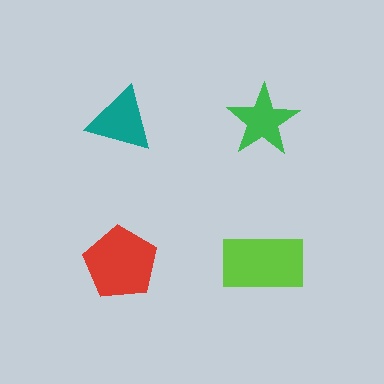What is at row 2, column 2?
A lime rectangle.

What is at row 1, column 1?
A teal triangle.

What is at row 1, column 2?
A green star.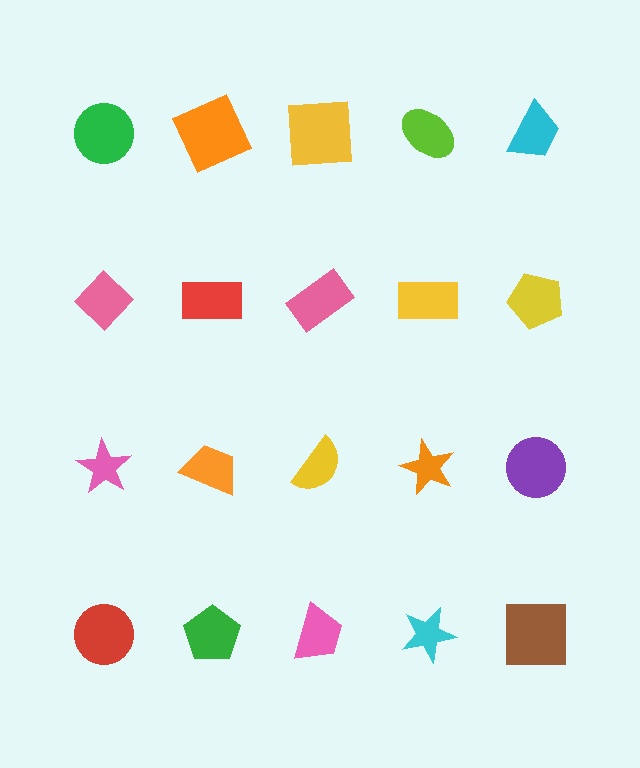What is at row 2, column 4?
A yellow rectangle.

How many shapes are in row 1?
5 shapes.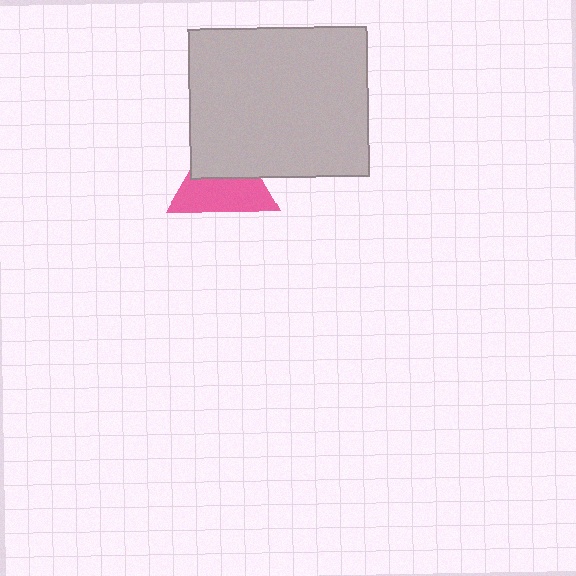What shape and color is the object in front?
The object in front is a light gray rectangle.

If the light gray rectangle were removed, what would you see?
You would see the complete pink triangle.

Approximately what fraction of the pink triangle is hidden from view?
Roughly 43% of the pink triangle is hidden behind the light gray rectangle.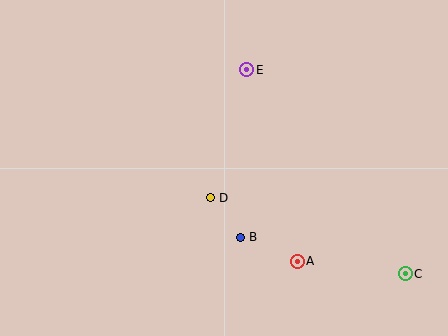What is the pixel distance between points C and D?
The distance between C and D is 209 pixels.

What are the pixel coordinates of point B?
Point B is at (240, 237).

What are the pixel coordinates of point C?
Point C is at (405, 274).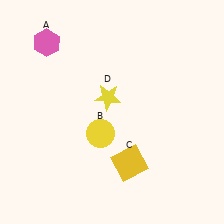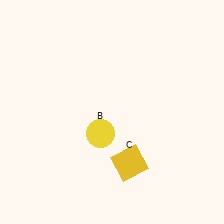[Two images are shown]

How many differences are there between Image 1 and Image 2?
There are 2 differences between the two images.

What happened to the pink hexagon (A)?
The pink hexagon (A) was removed in Image 2. It was in the top-left area of Image 1.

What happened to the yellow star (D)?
The yellow star (D) was removed in Image 2. It was in the top-left area of Image 1.